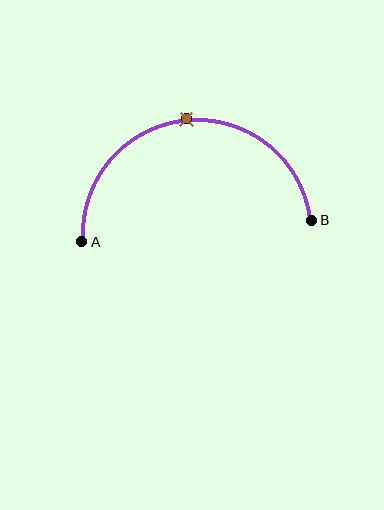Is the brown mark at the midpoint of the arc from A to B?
Yes. The brown mark lies on the arc at equal arc-length from both A and B — it is the arc midpoint.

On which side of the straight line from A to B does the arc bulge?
The arc bulges above the straight line connecting A and B.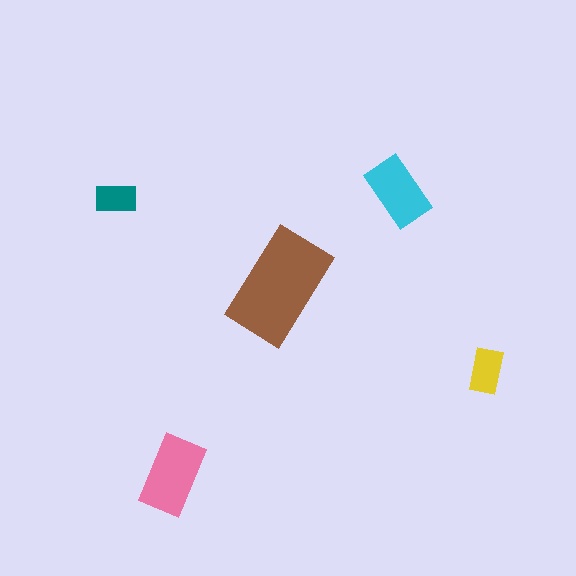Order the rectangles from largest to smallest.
the brown one, the pink one, the cyan one, the yellow one, the teal one.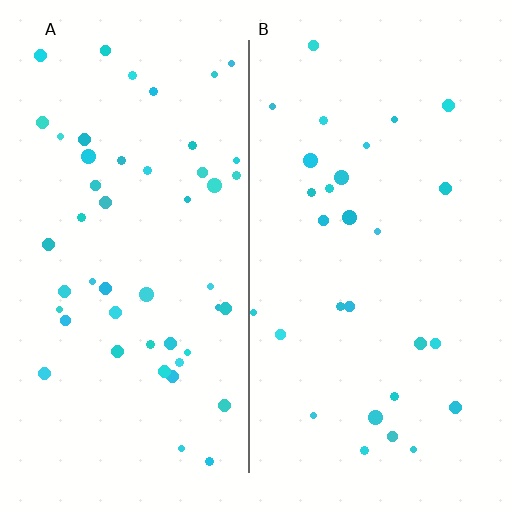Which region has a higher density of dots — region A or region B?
A (the left).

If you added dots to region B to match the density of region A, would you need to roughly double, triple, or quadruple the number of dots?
Approximately double.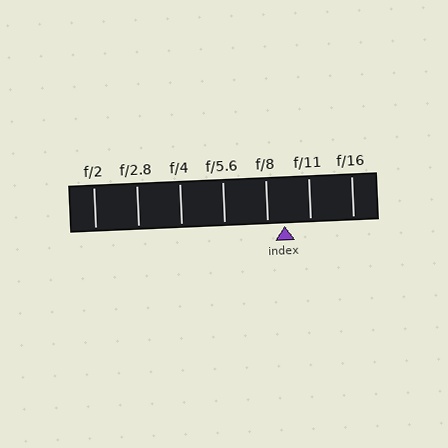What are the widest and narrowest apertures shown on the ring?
The widest aperture shown is f/2 and the narrowest is f/16.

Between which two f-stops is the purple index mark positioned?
The index mark is between f/8 and f/11.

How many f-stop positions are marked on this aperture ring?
There are 7 f-stop positions marked.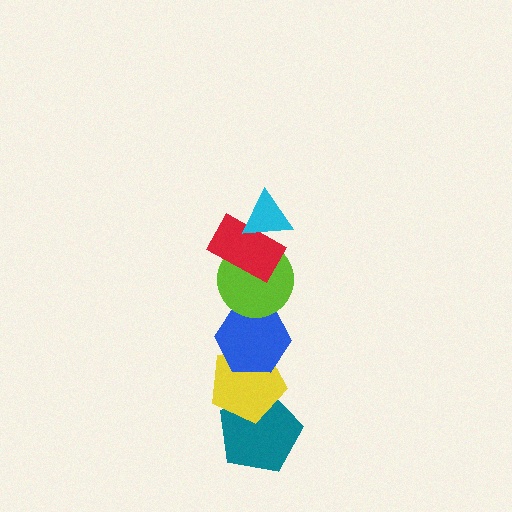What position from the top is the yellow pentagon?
The yellow pentagon is 5th from the top.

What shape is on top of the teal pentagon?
The yellow pentagon is on top of the teal pentagon.